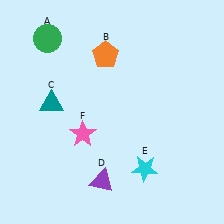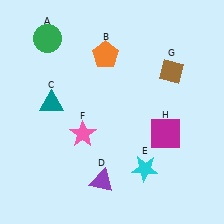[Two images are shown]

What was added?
A brown diamond (G), a magenta square (H) were added in Image 2.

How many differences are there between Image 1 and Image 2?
There are 2 differences between the two images.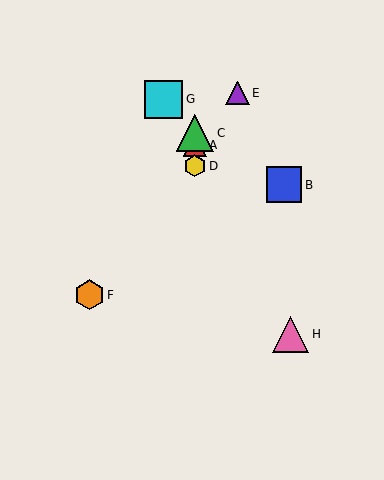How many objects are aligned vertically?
3 objects (A, C, D) are aligned vertically.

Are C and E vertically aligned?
No, C is at x≈195 and E is at x≈237.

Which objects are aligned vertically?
Objects A, C, D are aligned vertically.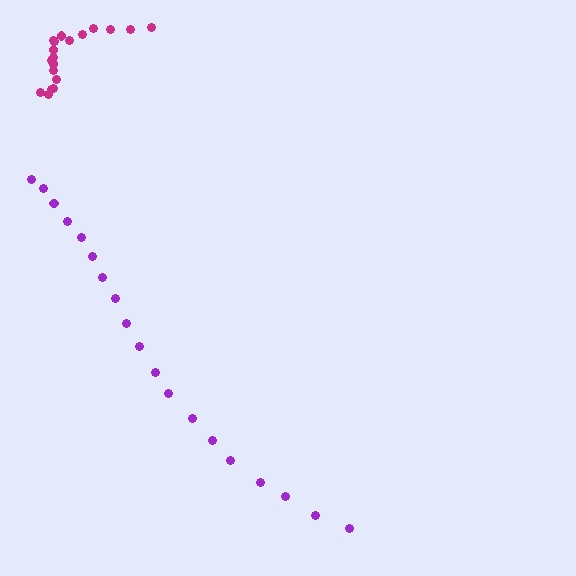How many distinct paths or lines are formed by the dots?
There are 2 distinct paths.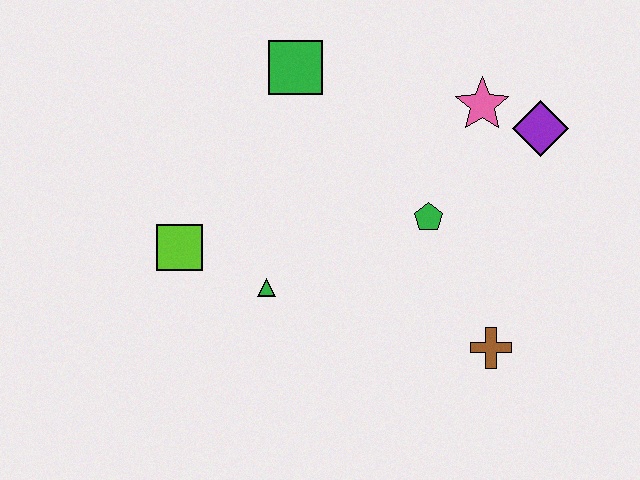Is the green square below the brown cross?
No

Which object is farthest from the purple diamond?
The lime square is farthest from the purple diamond.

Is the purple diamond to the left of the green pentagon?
No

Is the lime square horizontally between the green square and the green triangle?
No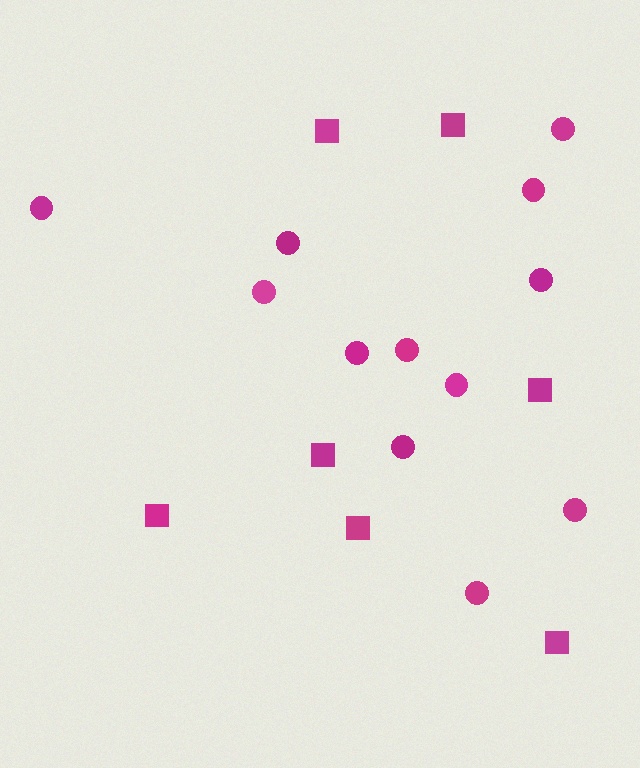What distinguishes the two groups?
There are 2 groups: one group of squares (7) and one group of circles (12).